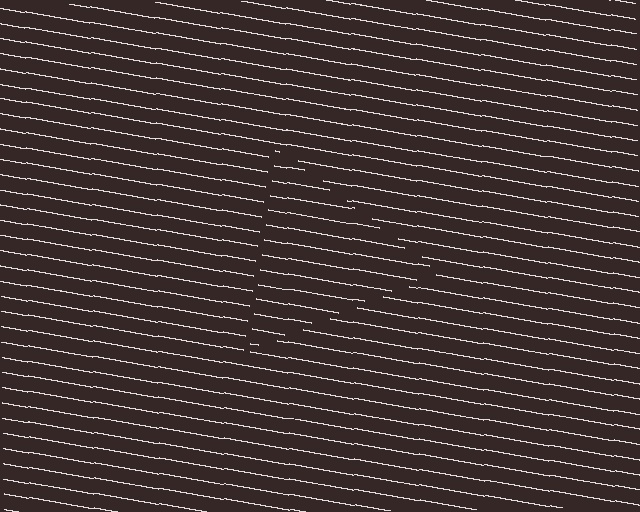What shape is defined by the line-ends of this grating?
An illusory triangle. The interior of the shape contains the same grating, shifted by half a period — the contour is defined by the phase discontinuity where line-ends from the inner and outer gratings abut.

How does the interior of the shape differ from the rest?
The interior of the shape contains the same grating, shifted by half a period — the contour is defined by the phase discontinuity where line-ends from the inner and outer gratings abut.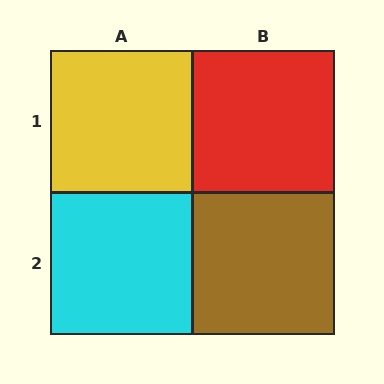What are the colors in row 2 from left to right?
Cyan, brown.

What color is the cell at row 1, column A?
Yellow.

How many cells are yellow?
1 cell is yellow.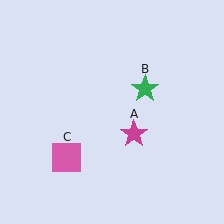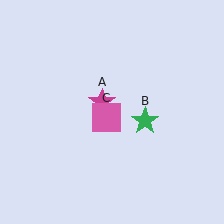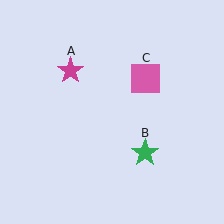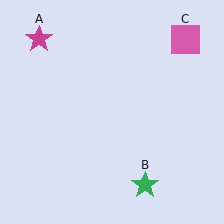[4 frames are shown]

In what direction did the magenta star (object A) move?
The magenta star (object A) moved up and to the left.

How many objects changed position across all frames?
3 objects changed position: magenta star (object A), green star (object B), pink square (object C).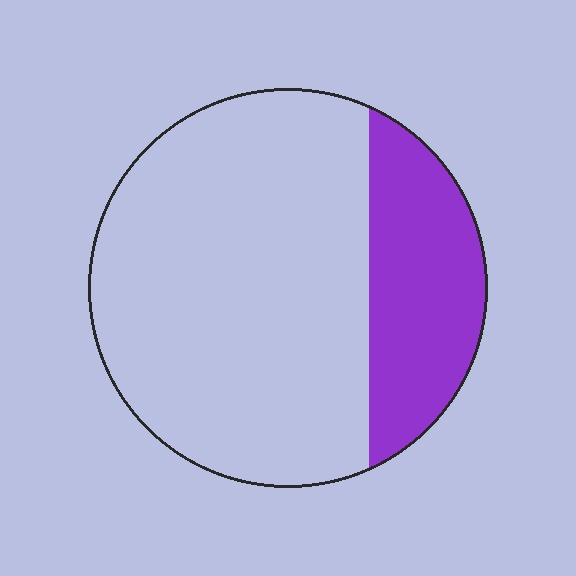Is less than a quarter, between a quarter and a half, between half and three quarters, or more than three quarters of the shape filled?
Less than a quarter.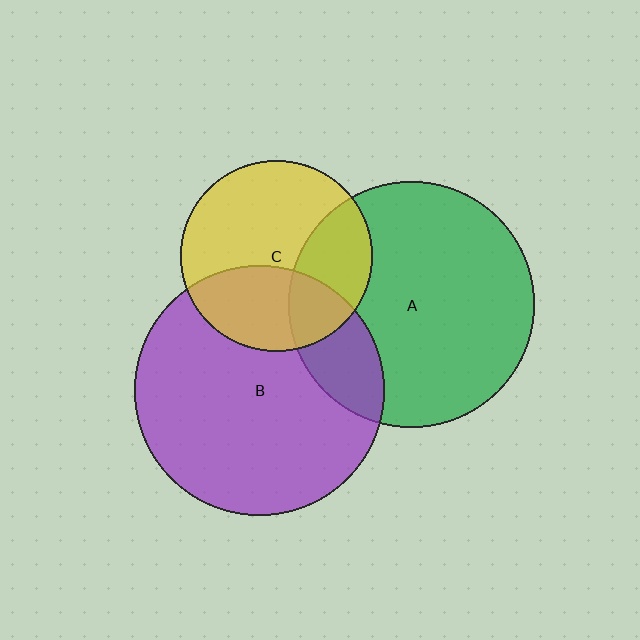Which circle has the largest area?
Circle B (purple).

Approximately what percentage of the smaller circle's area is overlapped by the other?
Approximately 30%.